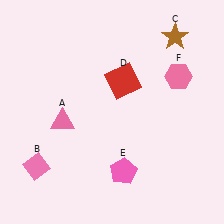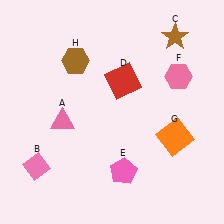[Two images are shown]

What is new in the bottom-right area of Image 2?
An orange square (G) was added in the bottom-right area of Image 2.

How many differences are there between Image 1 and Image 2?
There are 2 differences between the two images.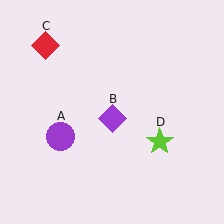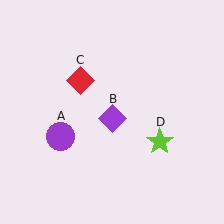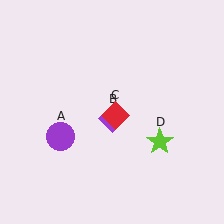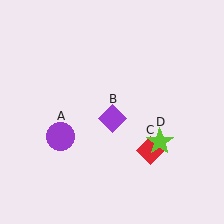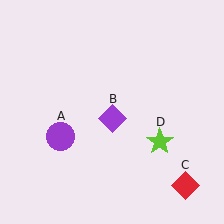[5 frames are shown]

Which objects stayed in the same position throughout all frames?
Purple circle (object A) and purple diamond (object B) and lime star (object D) remained stationary.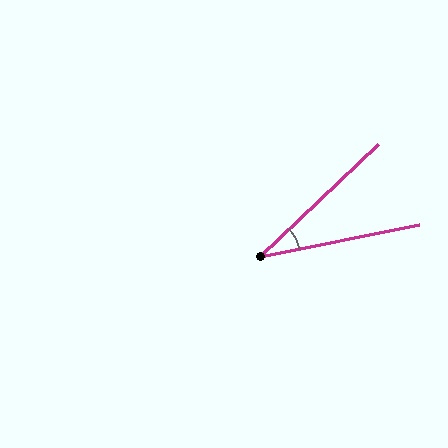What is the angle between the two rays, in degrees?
Approximately 32 degrees.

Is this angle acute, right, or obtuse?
It is acute.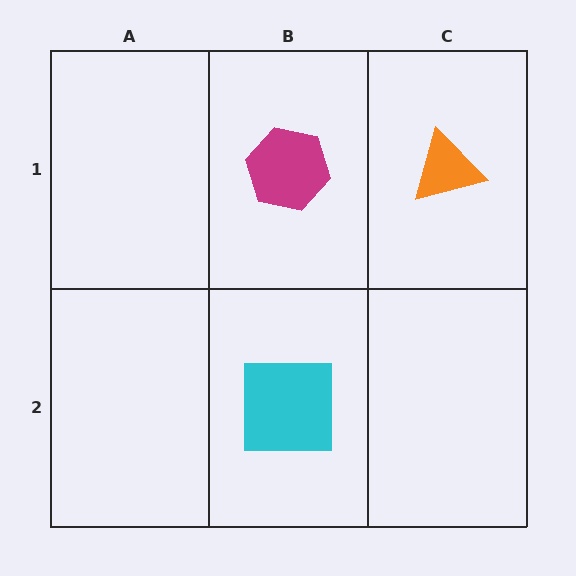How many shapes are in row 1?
2 shapes.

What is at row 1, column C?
An orange triangle.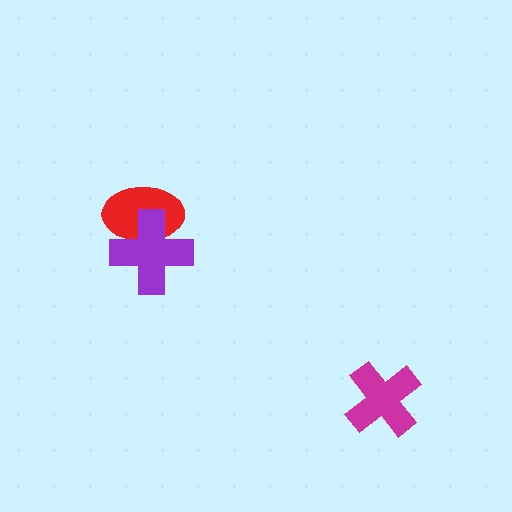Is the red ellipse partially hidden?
Yes, it is partially covered by another shape.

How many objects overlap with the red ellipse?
1 object overlaps with the red ellipse.